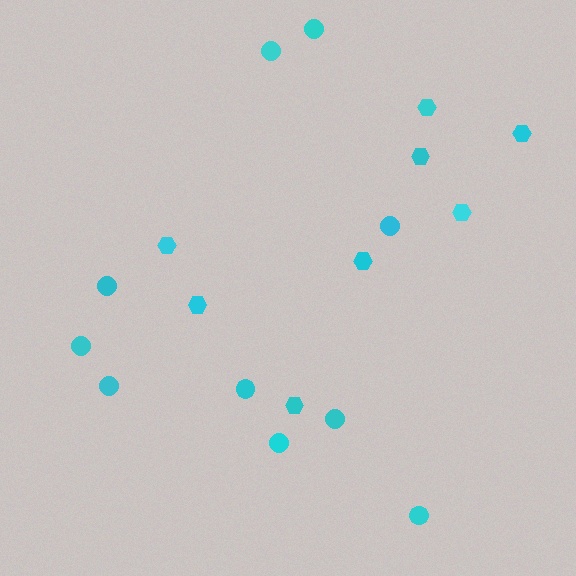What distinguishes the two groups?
There are 2 groups: one group of hexagons (8) and one group of circles (10).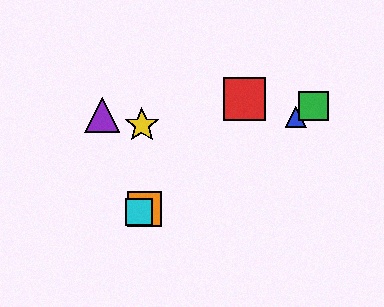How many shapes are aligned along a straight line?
4 shapes (the blue triangle, the green square, the orange square, the cyan square) are aligned along a straight line.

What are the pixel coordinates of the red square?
The red square is at (245, 99).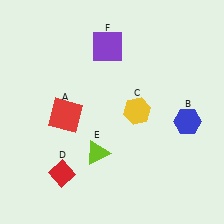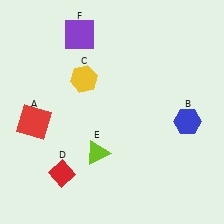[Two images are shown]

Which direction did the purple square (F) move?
The purple square (F) moved left.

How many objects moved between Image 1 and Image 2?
3 objects moved between the two images.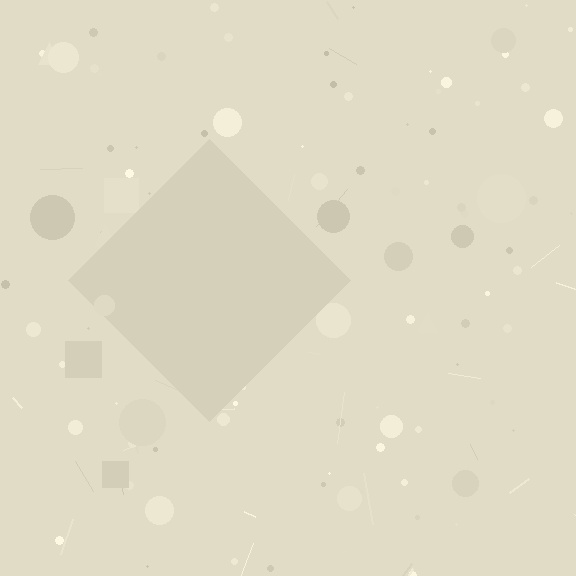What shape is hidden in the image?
A diamond is hidden in the image.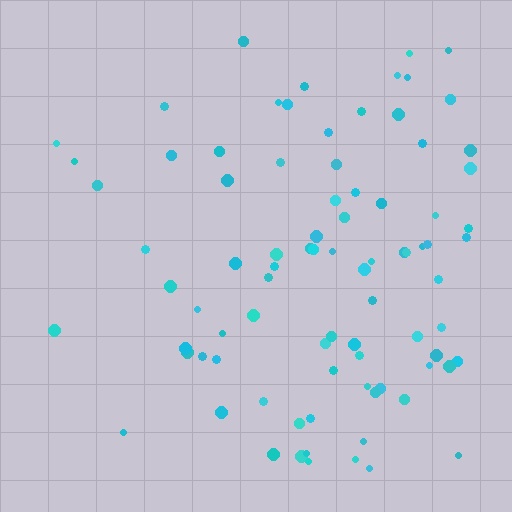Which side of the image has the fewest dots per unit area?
The left.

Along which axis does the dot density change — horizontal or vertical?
Horizontal.